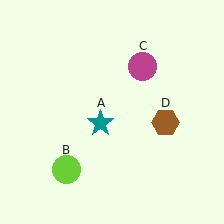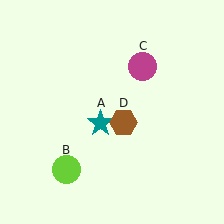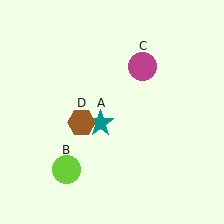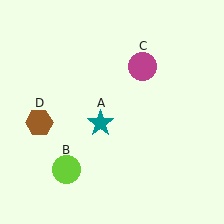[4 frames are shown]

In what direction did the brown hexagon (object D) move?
The brown hexagon (object D) moved left.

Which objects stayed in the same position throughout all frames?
Teal star (object A) and lime circle (object B) and magenta circle (object C) remained stationary.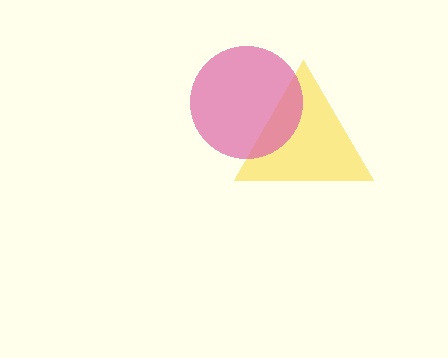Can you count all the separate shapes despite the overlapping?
Yes, there are 2 separate shapes.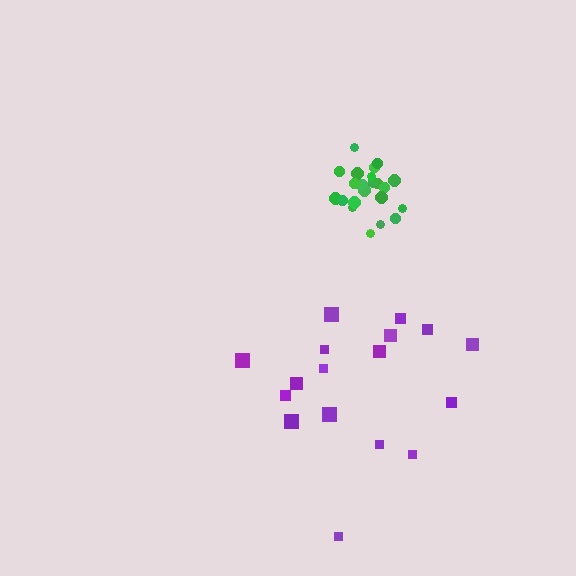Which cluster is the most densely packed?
Green.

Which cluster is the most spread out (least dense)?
Purple.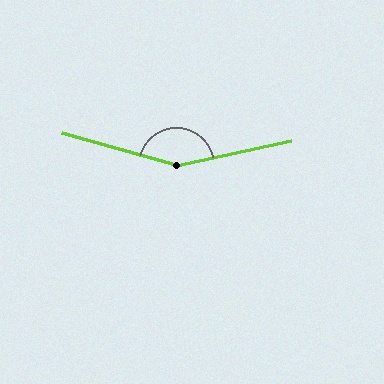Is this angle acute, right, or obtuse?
It is obtuse.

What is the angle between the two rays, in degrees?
Approximately 152 degrees.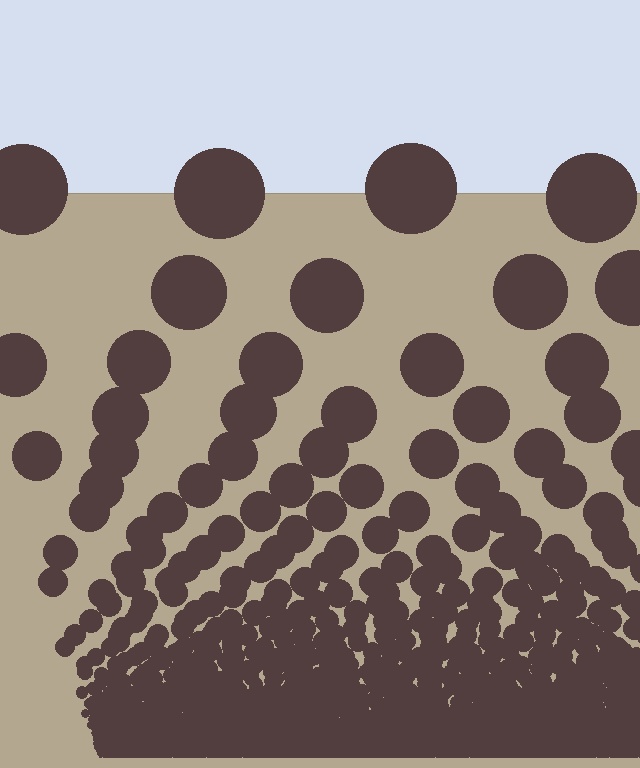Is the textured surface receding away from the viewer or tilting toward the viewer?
The surface appears to tilt toward the viewer. Texture elements get larger and sparser toward the top.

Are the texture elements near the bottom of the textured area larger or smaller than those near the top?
Smaller. The gradient is inverted — elements near the bottom are smaller and denser.